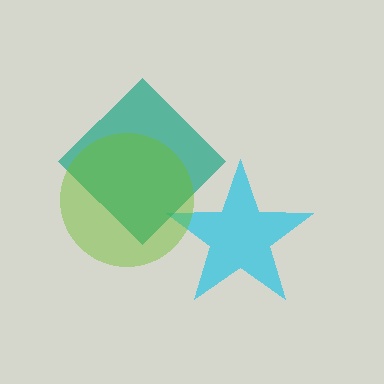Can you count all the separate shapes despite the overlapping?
Yes, there are 3 separate shapes.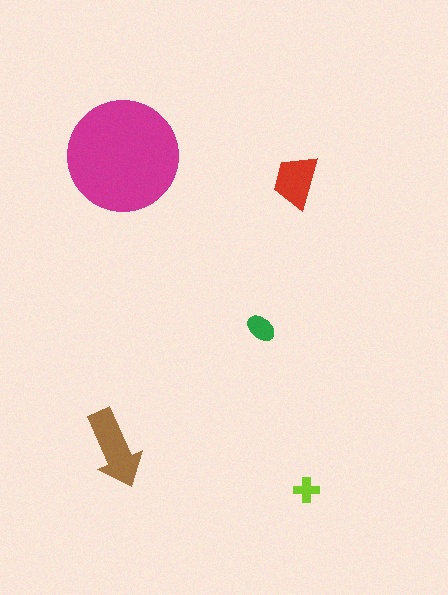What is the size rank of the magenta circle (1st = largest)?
1st.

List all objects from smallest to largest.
The lime cross, the green ellipse, the red trapezoid, the brown arrow, the magenta circle.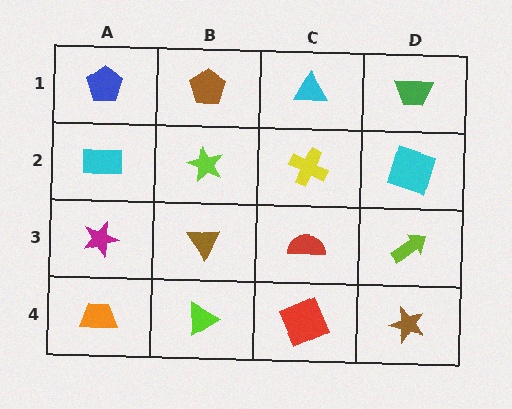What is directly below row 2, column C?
A red semicircle.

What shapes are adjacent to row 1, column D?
A cyan square (row 2, column D), a cyan triangle (row 1, column C).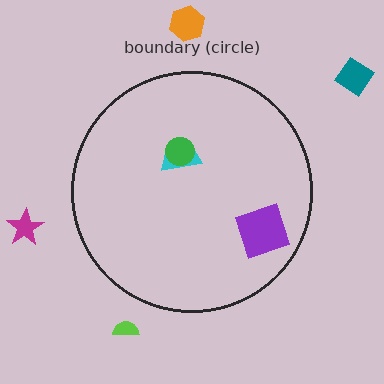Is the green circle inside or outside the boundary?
Inside.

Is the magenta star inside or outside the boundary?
Outside.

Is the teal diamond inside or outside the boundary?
Outside.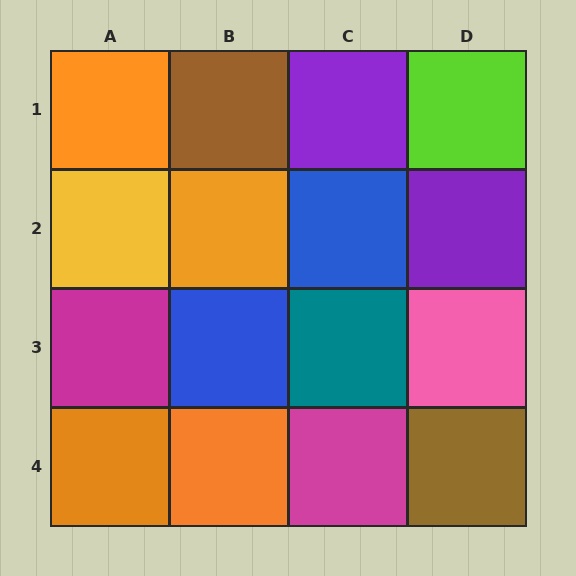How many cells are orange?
4 cells are orange.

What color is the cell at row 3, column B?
Blue.